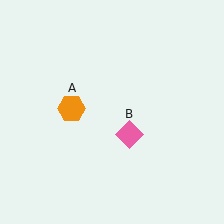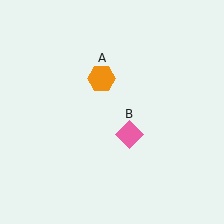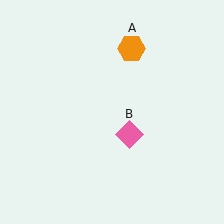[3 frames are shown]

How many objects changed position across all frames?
1 object changed position: orange hexagon (object A).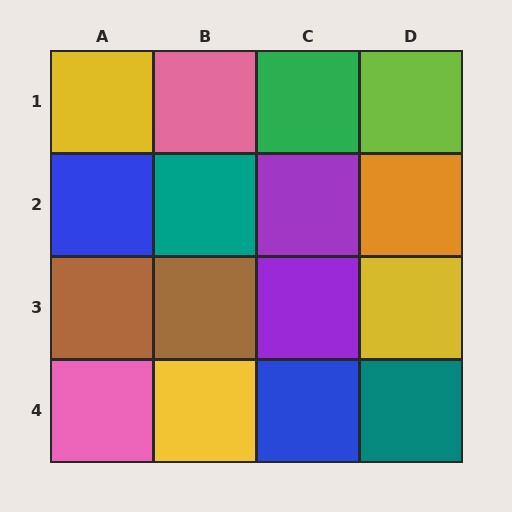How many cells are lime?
1 cell is lime.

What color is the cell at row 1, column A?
Yellow.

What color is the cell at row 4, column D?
Teal.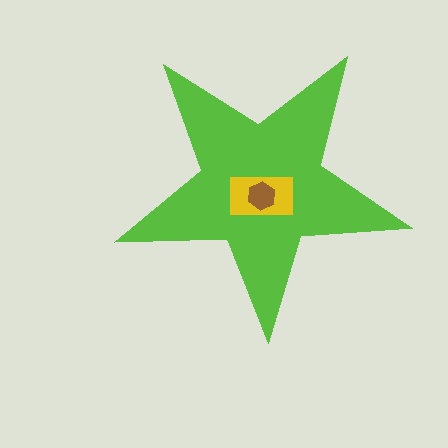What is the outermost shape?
The lime star.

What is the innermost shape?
The brown hexagon.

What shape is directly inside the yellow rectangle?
The brown hexagon.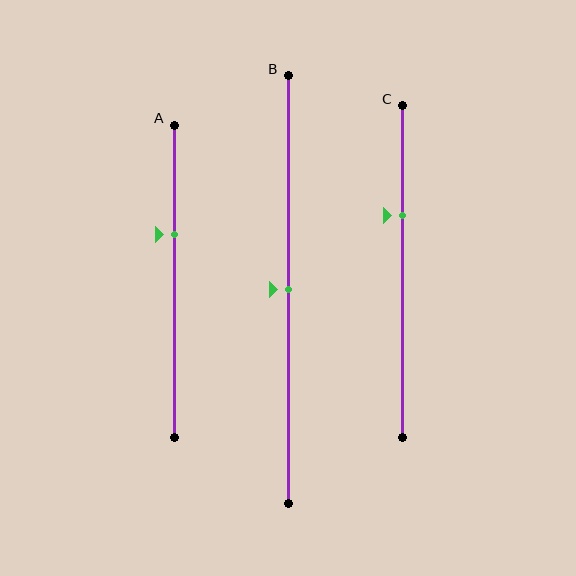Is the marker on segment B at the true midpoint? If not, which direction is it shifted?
Yes, the marker on segment B is at the true midpoint.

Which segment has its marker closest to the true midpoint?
Segment B has its marker closest to the true midpoint.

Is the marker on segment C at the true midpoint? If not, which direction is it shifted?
No, the marker on segment C is shifted upward by about 17% of the segment length.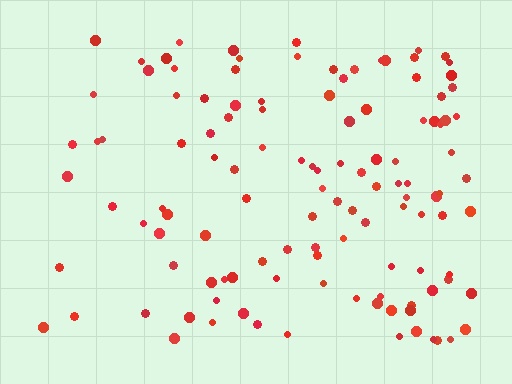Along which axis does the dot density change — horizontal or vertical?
Horizontal.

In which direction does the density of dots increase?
From left to right, with the right side densest.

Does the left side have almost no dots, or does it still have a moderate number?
Still a moderate number, just noticeably fewer than the right.